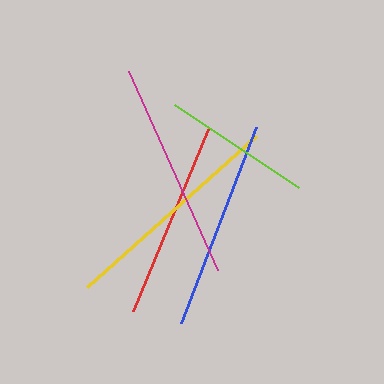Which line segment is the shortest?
The lime line is the shortest at approximately 149 pixels.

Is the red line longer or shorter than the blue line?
The blue line is longer than the red line.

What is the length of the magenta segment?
The magenta segment is approximately 218 pixels long.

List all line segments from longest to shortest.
From longest to shortest: yellow, magenta, blue, red, lime.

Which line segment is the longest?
The yellow line is the longest at approximately 226 pixels.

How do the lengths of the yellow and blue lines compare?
The yellow and blue lines are approximately the same length.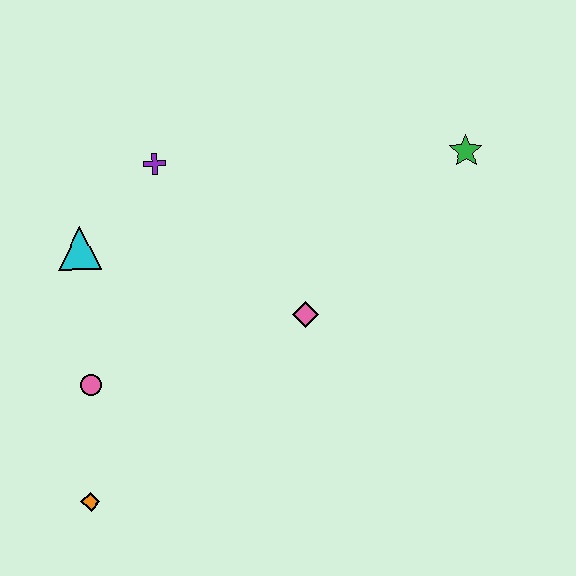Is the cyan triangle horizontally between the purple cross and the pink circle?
No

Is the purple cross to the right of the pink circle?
Yes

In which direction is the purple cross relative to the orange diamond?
The purple cross is above the orange diamond.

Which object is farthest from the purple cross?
The orange diamond is farthest from the purple cross.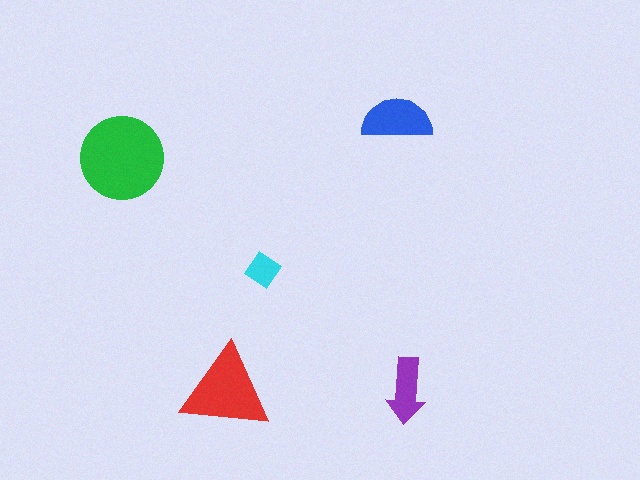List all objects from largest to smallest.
The green circle, the red triangle, the blue semicircle, the purple arrow, the cyan diamond.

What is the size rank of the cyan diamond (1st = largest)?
5th.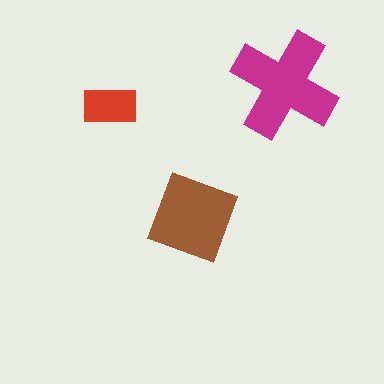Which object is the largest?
The magenta cross.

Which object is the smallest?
The red rectangle.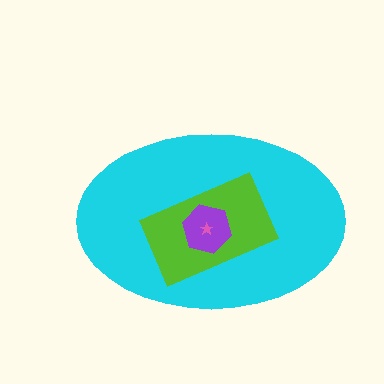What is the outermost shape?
The cyan ellipse.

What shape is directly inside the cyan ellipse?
The lime rectangle.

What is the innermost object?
The pink star.